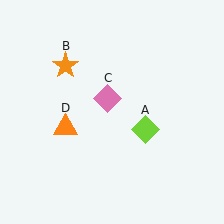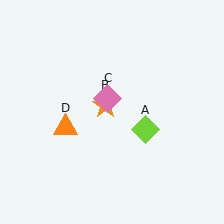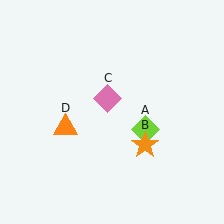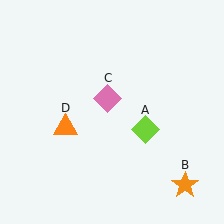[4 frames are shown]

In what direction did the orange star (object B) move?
The orange star (object B) moved down and to the right.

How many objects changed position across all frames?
1 object changed position: orange star (object B).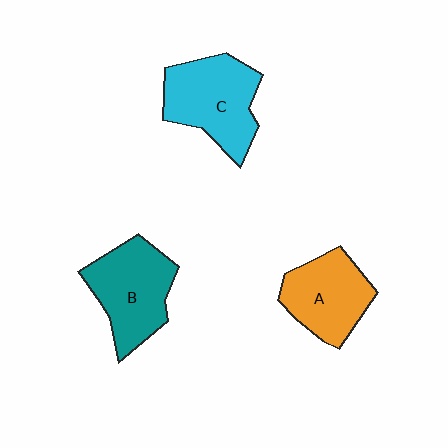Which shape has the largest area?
Shape C (cyan).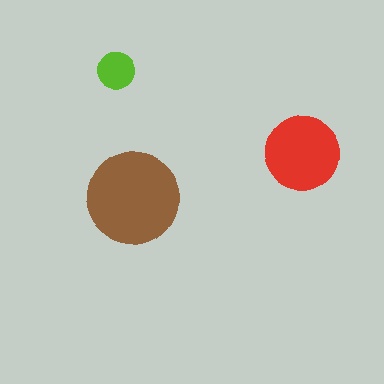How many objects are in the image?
There are 3 objects in the image.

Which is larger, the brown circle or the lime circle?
The brown one.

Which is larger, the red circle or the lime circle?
The red one.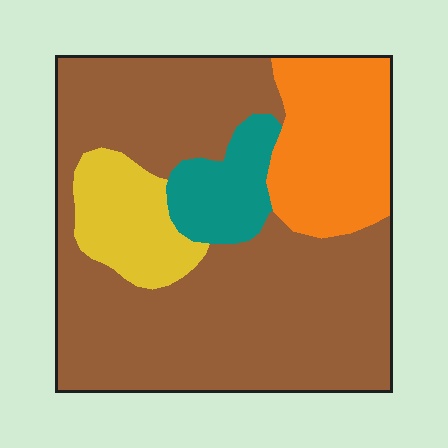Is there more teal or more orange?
Orange.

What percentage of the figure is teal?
Teal takes up less than a quarter of the figure.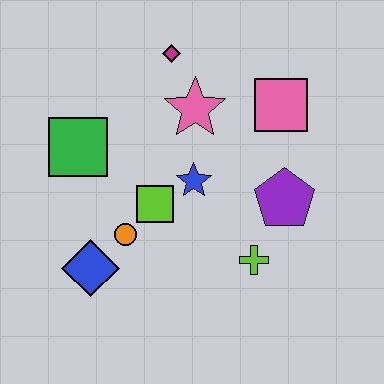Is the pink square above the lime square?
Yes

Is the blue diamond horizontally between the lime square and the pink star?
No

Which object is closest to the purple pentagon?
The lime cross is closest to the purple pentagon.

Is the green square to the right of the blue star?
No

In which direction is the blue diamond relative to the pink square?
The blue diamond is to the left of the pink square.